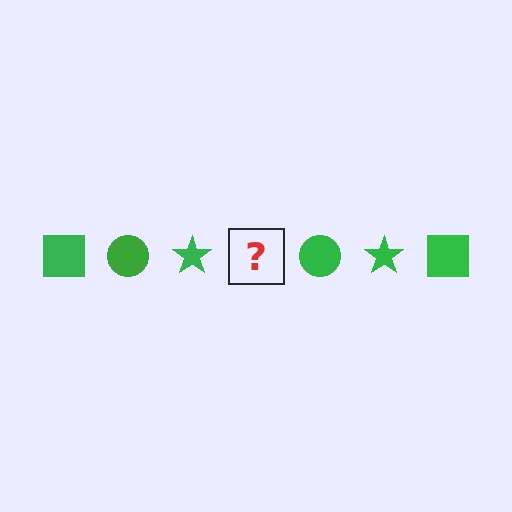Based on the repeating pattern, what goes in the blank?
The blank should be a green square.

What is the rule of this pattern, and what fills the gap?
The rule is that the pattern cycles through square, circle, star shapes in green. The gap should be filled with a green square.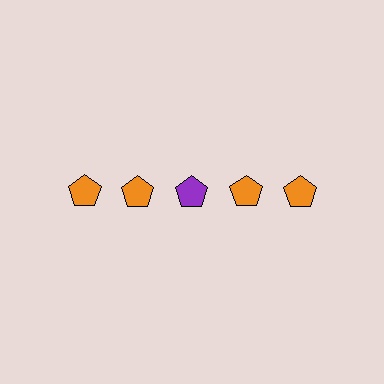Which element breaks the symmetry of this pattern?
The purple pentagon in the top row, center column breaks the symmetry. All other shapes are orange pentagons.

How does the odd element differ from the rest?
It has a different color: purple instead of orange.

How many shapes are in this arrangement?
There are 5 shapes arranged in a grid pattern.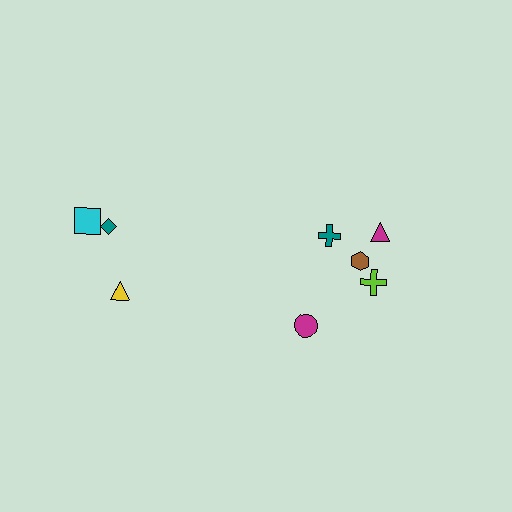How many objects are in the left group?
There are 3 objects.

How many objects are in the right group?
There are 5 objects.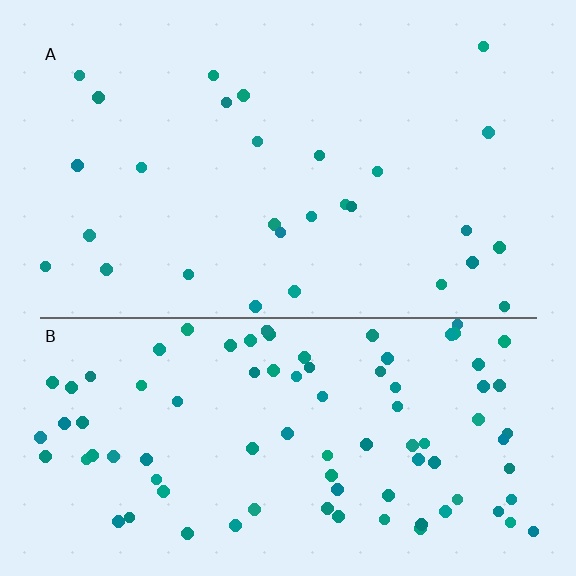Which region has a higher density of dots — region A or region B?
B (the bottom).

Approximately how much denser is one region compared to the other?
Approximately 3.2× — region B over region A.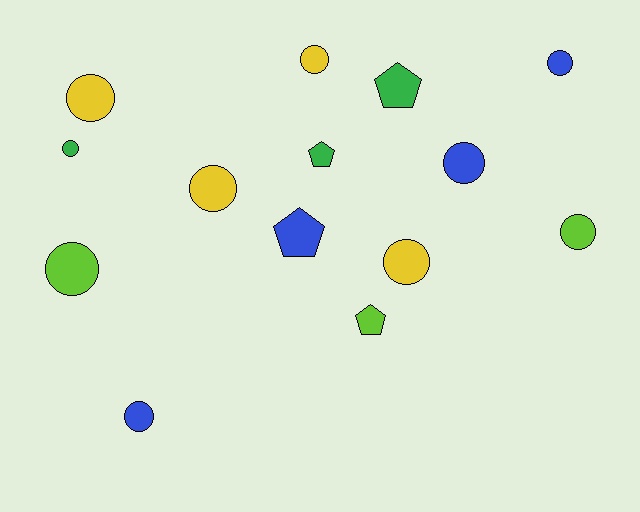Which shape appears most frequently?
Circle, with 10 objects.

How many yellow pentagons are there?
There are no yellow pentagons.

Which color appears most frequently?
Blue, with 4 objects.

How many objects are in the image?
There are 14 objects.